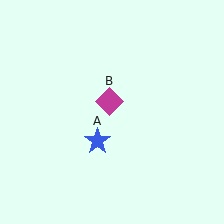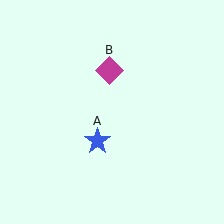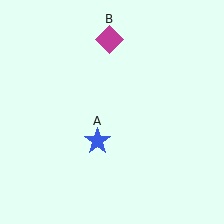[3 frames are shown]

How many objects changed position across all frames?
1 object changed position: magenta diamond (object B).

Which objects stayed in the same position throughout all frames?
Blue star (object A) remained stationary.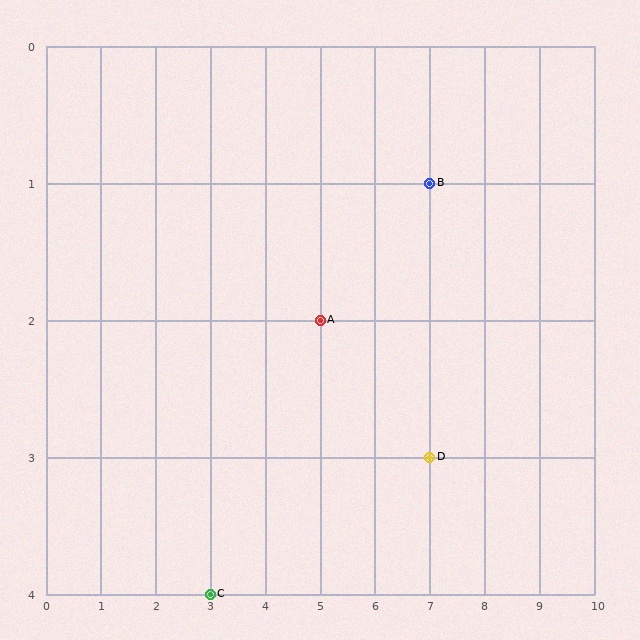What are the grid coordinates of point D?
Point D is at grid coordinates (7, 3).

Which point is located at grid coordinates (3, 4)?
Point C is at (3, 4).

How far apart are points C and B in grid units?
Points C and B are 4 columns and 3 rows apart (about 5.0 grid units diagonally).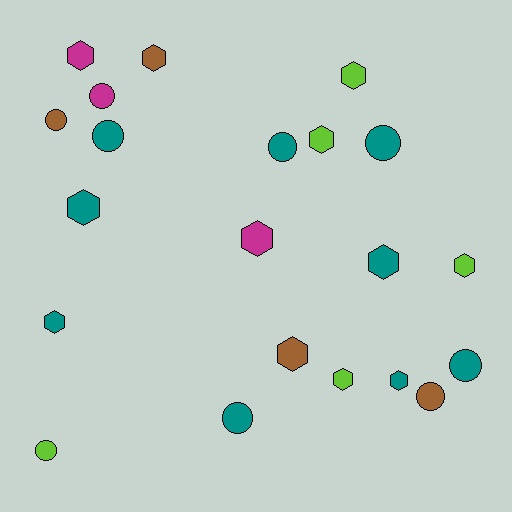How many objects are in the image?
There are 21 objects.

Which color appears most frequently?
Teal, with 9 objects.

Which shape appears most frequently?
Hexagon, with 12 objects.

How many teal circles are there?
There are 5 teal circles.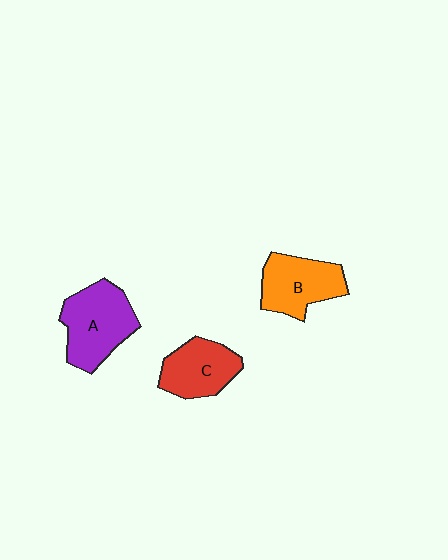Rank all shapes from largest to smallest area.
From largest to smallest: A (purple), B (orange), C (red).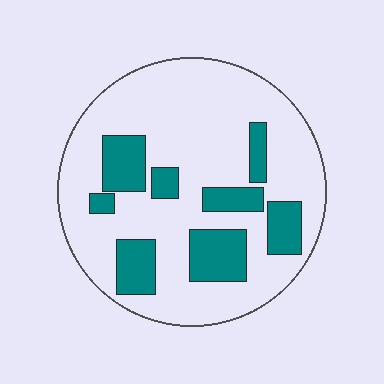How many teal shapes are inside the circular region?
8.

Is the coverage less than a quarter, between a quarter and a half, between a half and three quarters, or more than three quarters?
Less than a quarter.